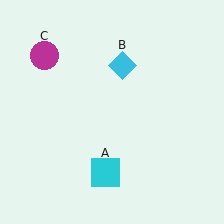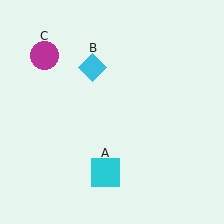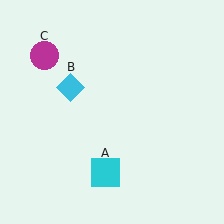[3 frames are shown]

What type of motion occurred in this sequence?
The cyan diamond (object B) rotated counterclockwise around the center of the scene.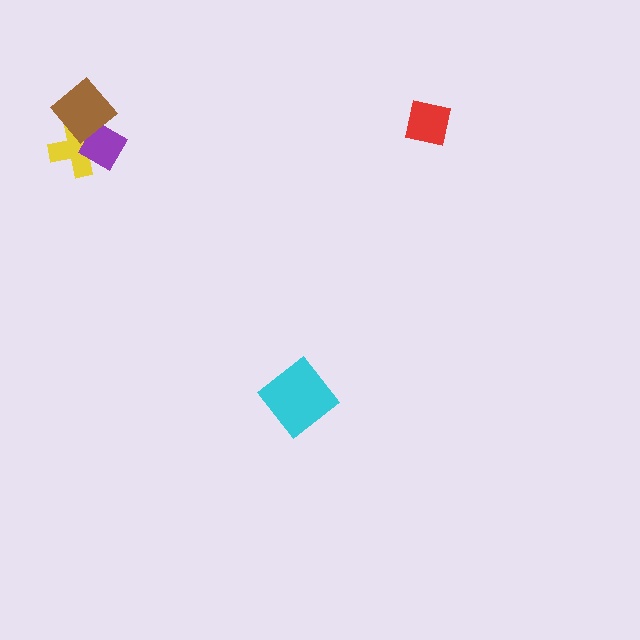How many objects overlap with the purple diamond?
2 objects overlap with the purple diamond.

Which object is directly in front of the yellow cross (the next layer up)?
The purple diamond is directly in front of the yellow cross.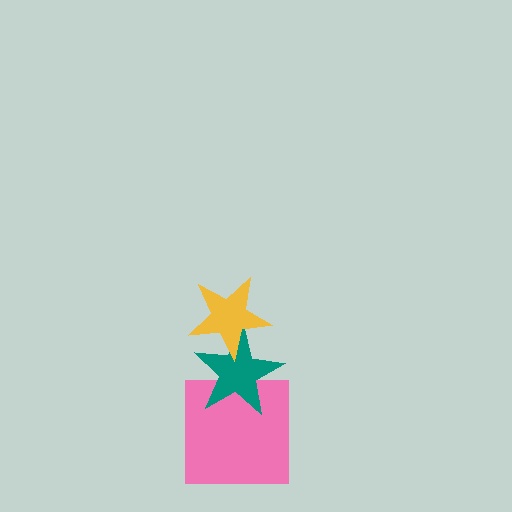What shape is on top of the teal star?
The yellow star is on top of the teal star.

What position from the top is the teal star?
The teal star is 2nd from the top.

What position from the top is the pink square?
The pink square is 3rd from the top.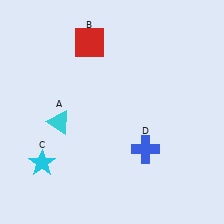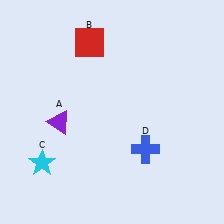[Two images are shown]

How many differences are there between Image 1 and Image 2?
There is 1 difference between the two images.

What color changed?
The triangle (A) changed from cyan in Image 1 to purple in Image 2.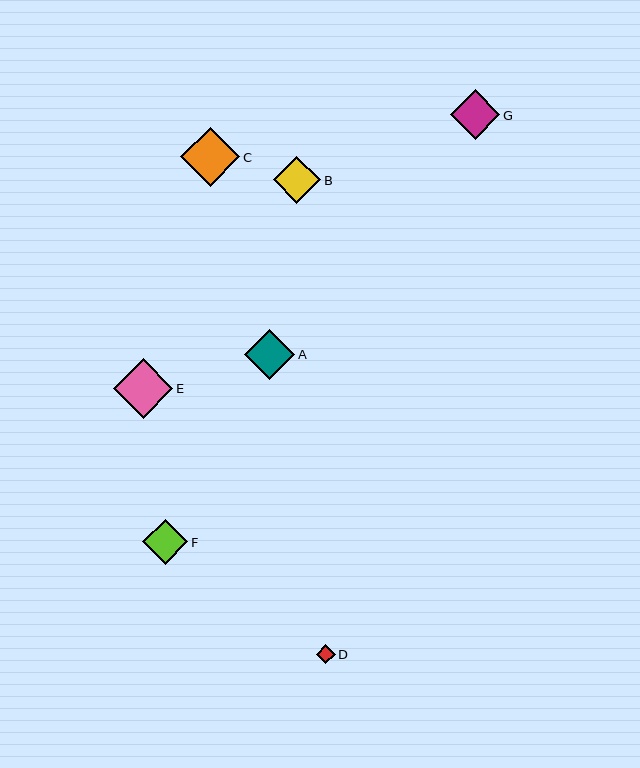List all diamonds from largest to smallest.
From largest to smallest: E, C, A, G, B, F, D.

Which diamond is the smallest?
Diamond D is the smallest with a size of approximately 19 pixels.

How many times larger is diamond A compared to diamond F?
Diamond A is approximately 1.1 times the size of diamond F.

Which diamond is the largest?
Diamond E is the largest with a size of approximately 60 pixels.